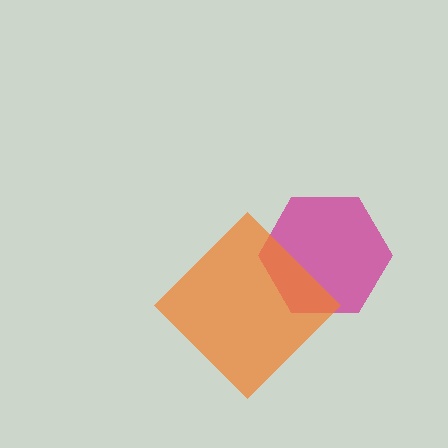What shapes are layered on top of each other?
The layered shapes are: a magenta hexagon, an orange diamond.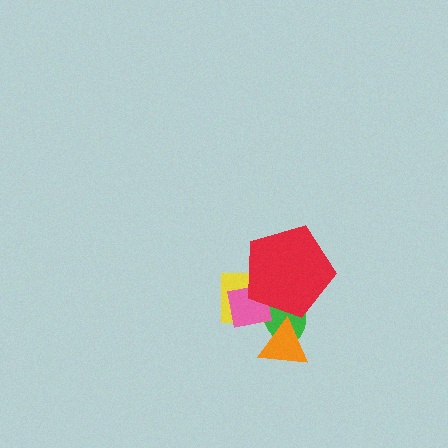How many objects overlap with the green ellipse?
4 objects overlap with the green ellipse.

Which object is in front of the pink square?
The red pentagon is in front of the pink square.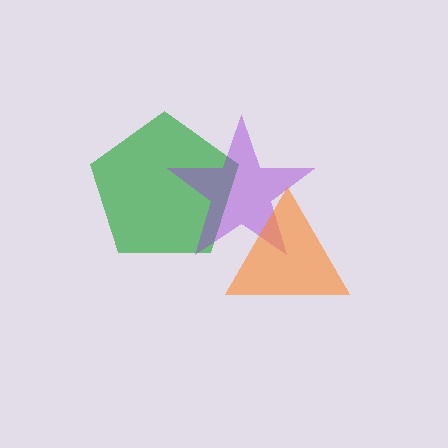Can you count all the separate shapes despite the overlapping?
Yes, there are 3 separate shapes.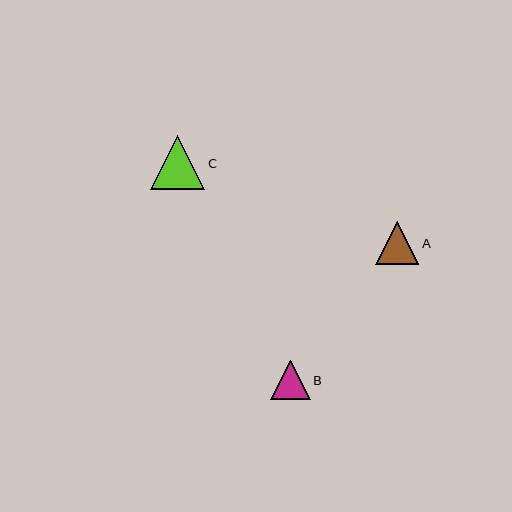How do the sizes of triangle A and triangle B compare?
Triangle A and triangle B are approximately the same size.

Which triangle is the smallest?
Triangle B is the smallest with a size of approximately 39 pixels.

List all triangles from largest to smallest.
From largest to smallest: C, A, B.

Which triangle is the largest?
Triangle C is the largest with a size of approximately 54 pixels.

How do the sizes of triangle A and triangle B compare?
Triangle A and triangle B are approximately the same size.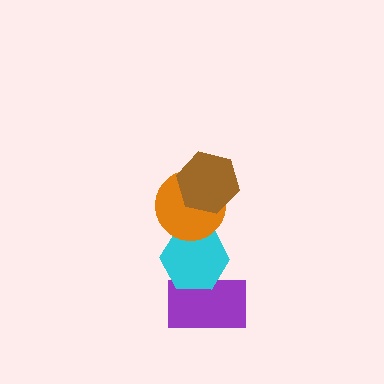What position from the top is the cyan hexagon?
The cyan hexagon is 3rd from the top.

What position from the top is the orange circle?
The orange circle is 2nd from the top.